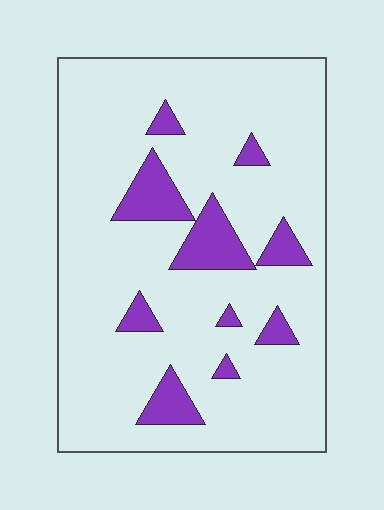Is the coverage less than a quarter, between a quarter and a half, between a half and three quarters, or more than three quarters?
Less than a quarter.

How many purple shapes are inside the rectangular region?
10.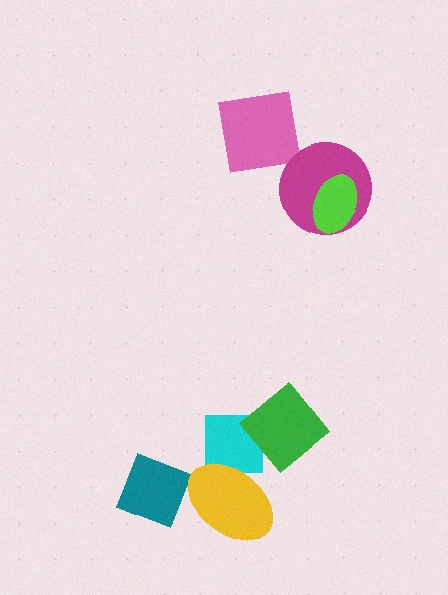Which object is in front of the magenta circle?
The lime ellipse is in front of the magenta circle.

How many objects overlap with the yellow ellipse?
2 objects overlap with the yellow ellipse.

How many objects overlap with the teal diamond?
1 object overlaps with the teal diamond.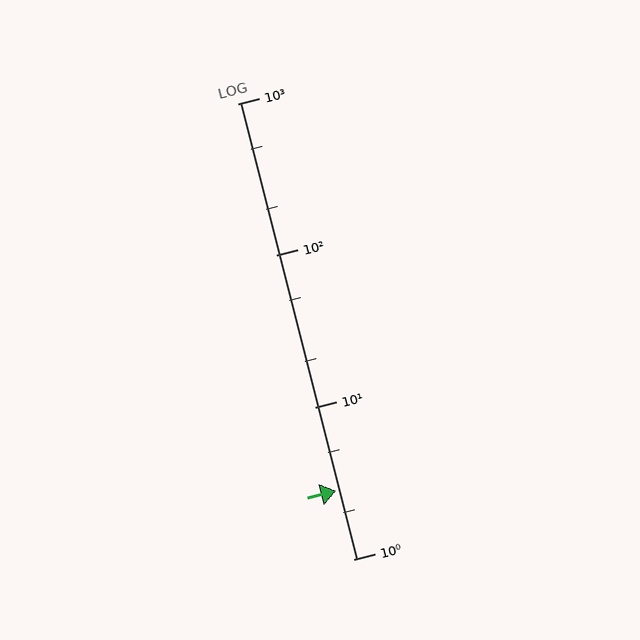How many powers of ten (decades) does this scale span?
The scale spans 3 decades, from 1 to 1000.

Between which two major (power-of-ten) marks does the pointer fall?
The pointer is between 1 and 10.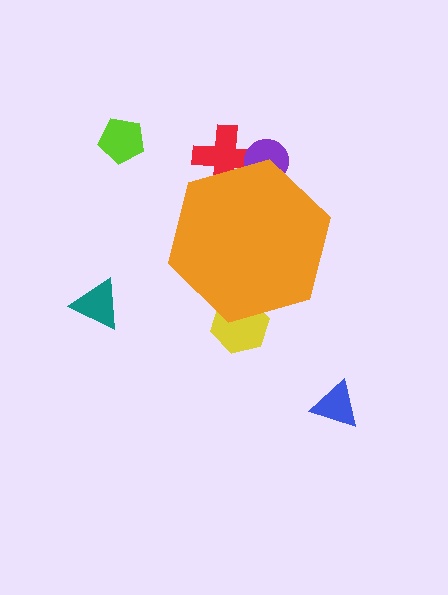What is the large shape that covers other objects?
An orange hexagon.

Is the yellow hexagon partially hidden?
Yes, the yellow hexagon is partially hidden behind the orange hexagon.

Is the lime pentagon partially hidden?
No, the lime pentagon is fully visible.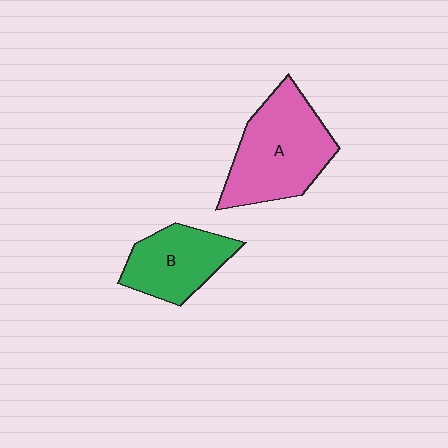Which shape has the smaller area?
Shape B (green).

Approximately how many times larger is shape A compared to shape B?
Approximately 1.5 times.